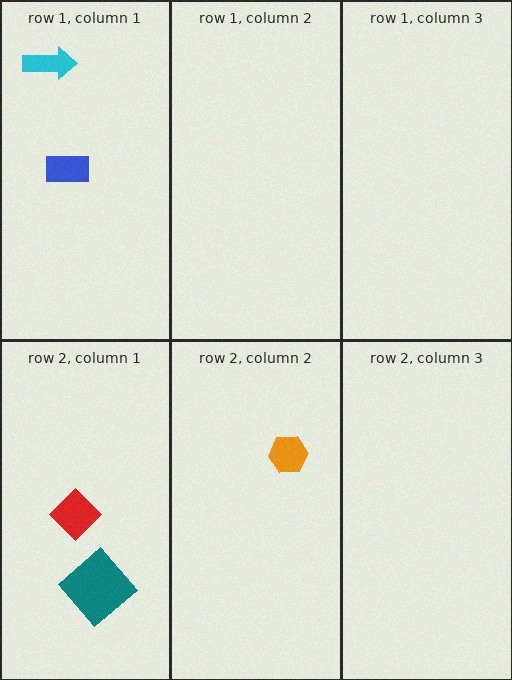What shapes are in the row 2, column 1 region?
The red diamond, the teal diamond.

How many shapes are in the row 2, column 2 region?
1.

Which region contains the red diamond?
The row 2, column 1 region.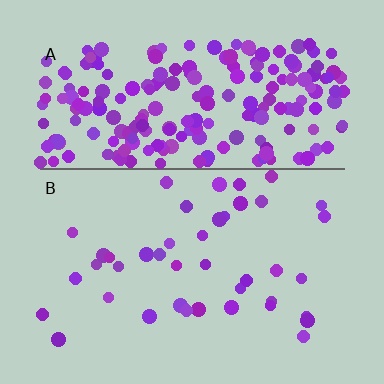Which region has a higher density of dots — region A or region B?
A (the top).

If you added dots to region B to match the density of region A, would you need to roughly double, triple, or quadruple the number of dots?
Approximately quadruple.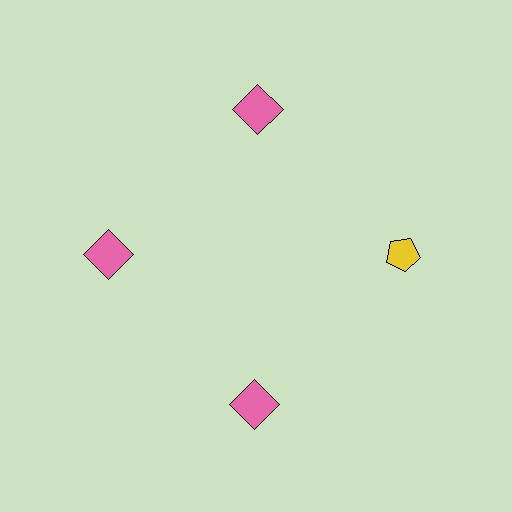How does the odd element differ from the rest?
It differs in both color (yellow instead of pink) and shape (pentagon instead of square).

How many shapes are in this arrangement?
There are 4 shapes arranged in a ring pattern.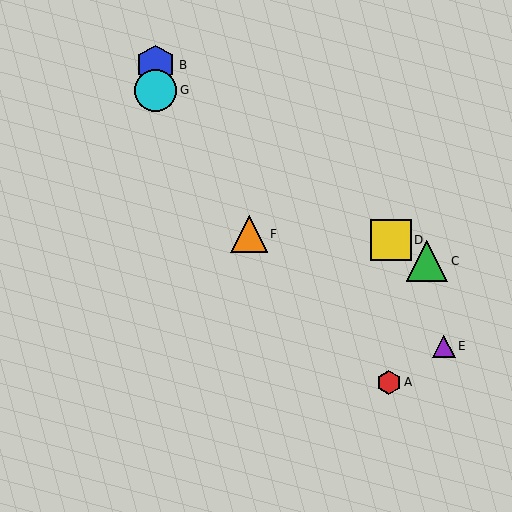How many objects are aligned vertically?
2 objects (B, G) are aligned vertically.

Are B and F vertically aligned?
No, B is at x≈156 and F is at x≈249.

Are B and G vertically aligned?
Yes, both are at x≈156.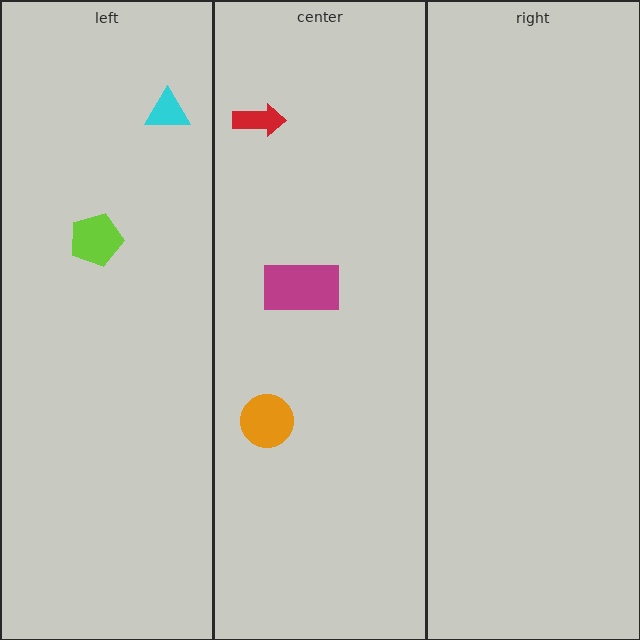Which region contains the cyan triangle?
The left region.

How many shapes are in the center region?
3.